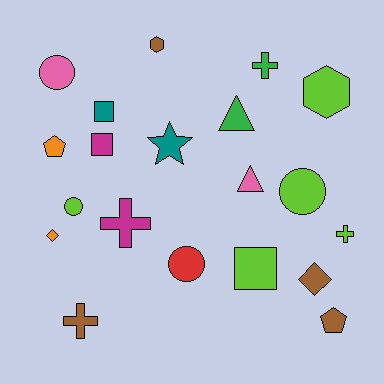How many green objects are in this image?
There are 2 green objects.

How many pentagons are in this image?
There are 2 pentagons.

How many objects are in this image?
There are 20 objects.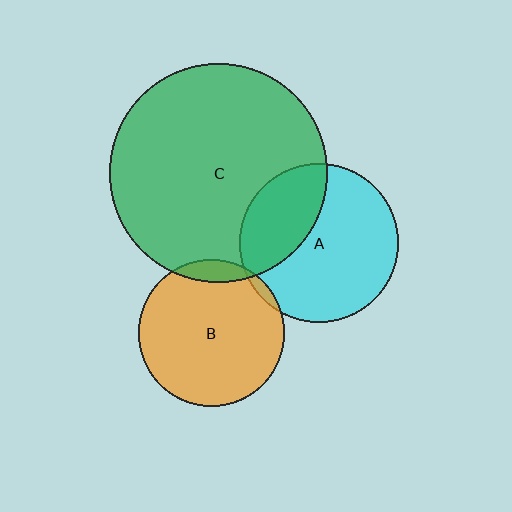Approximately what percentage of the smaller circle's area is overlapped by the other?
Approximately 5%.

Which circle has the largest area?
Circle C (green).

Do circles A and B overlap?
Yes.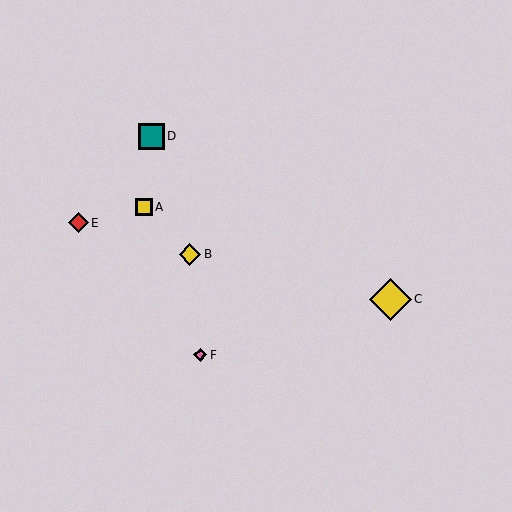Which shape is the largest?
The yellow diamond (labeled C) is the largest.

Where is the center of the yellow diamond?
The center of the yellow diamond is at (190, 254).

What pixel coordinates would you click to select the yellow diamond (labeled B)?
Click at (190, 254) to select the yellow diamond B.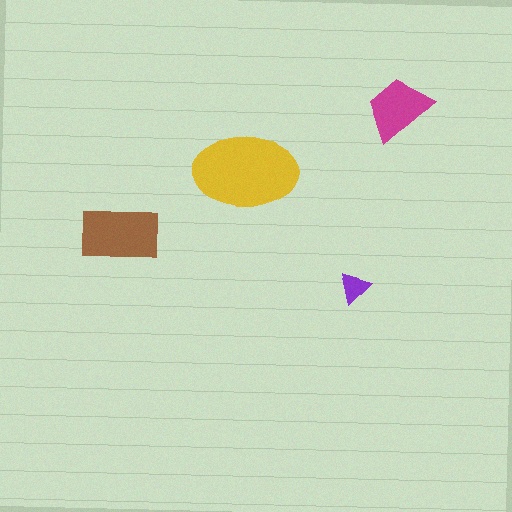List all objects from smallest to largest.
The purple triangle, the magenta trapezoid, the brown rectangle, the yellow ellipse.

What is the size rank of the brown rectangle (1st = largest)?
2nd.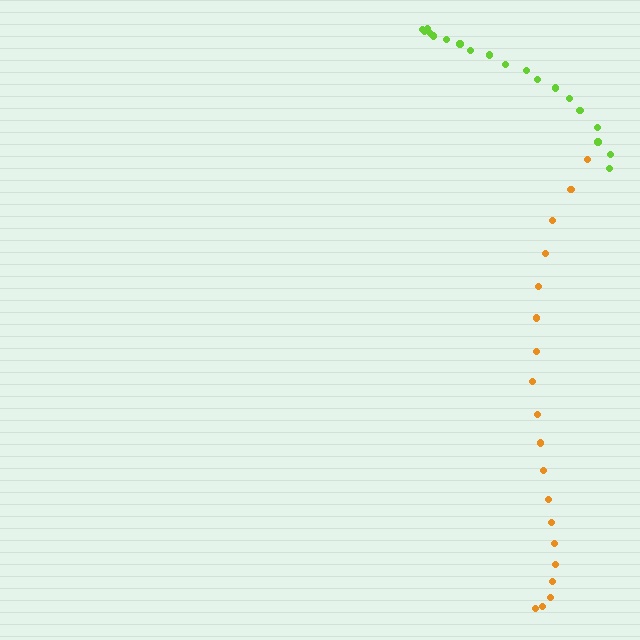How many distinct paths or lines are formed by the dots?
There are 2 distinct paths.